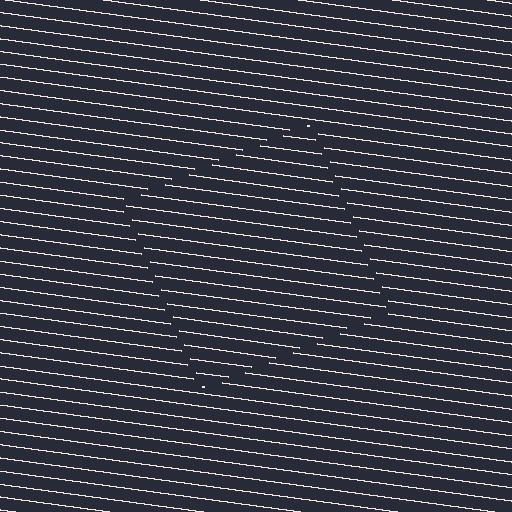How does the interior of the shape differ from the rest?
The interior of the shape contains the same grating, shifted by half a period — the contour is defined by the phase discontinuity where line-ends from the inner and outer gratings abut.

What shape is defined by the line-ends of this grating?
An illusory square. The interior of the shape contains the same grating, shifted by half a period — the contour is defined by the phase discontinuity where line-ends from the inner and outer gratings abut.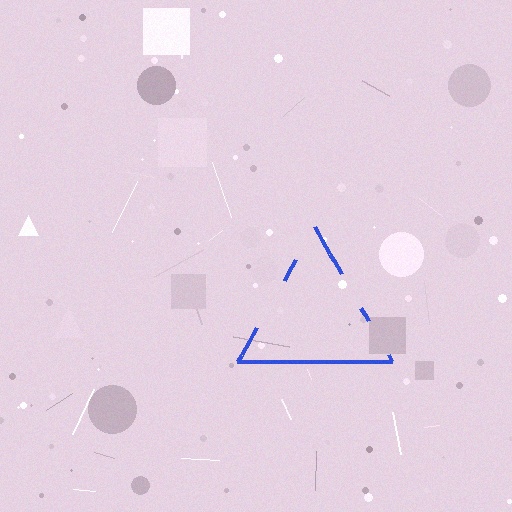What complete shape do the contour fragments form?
The contour fragments form a triangle.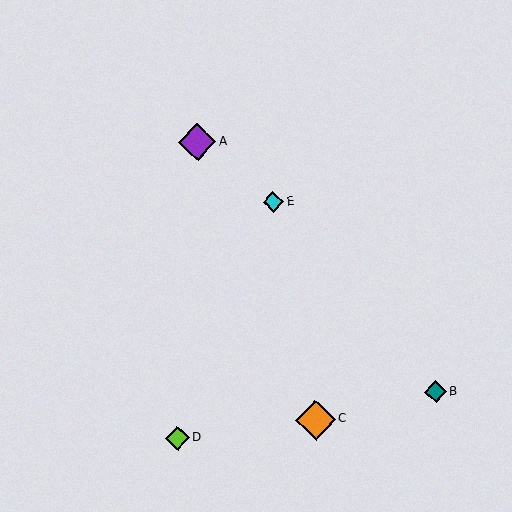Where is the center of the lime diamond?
The center of the lime diamond is at (177, 438).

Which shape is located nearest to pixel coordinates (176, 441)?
The lime diamond (labeled D) at (177, 438) is nearest to that location.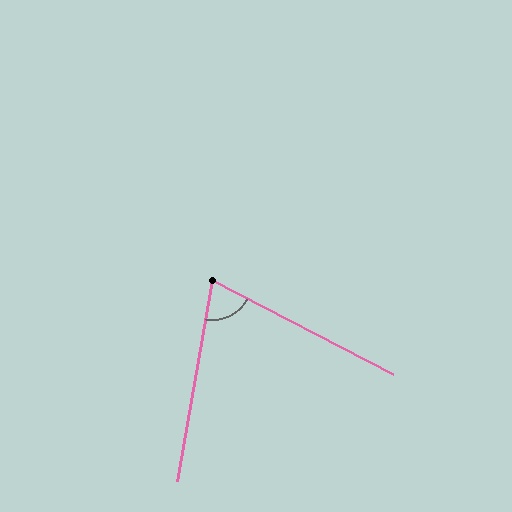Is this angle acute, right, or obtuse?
It is acute.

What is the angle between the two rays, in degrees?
Approximately 72 degrees.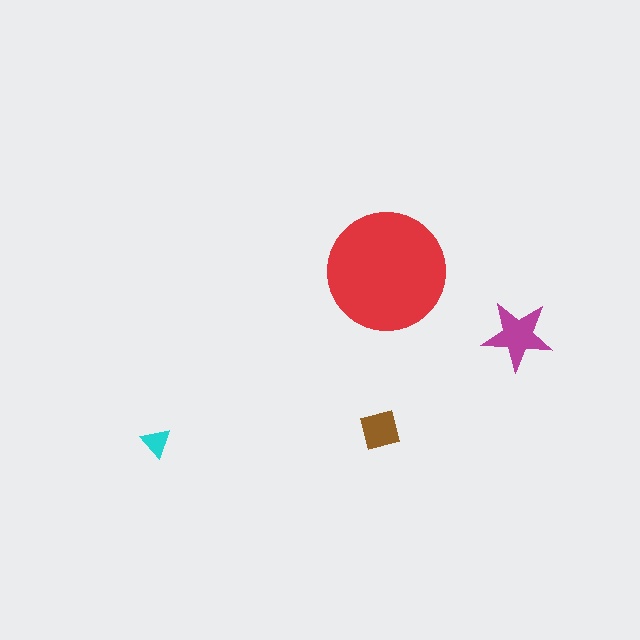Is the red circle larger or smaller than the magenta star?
Larger.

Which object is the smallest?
The cyan triangle.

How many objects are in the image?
There are 4 objects in the image.